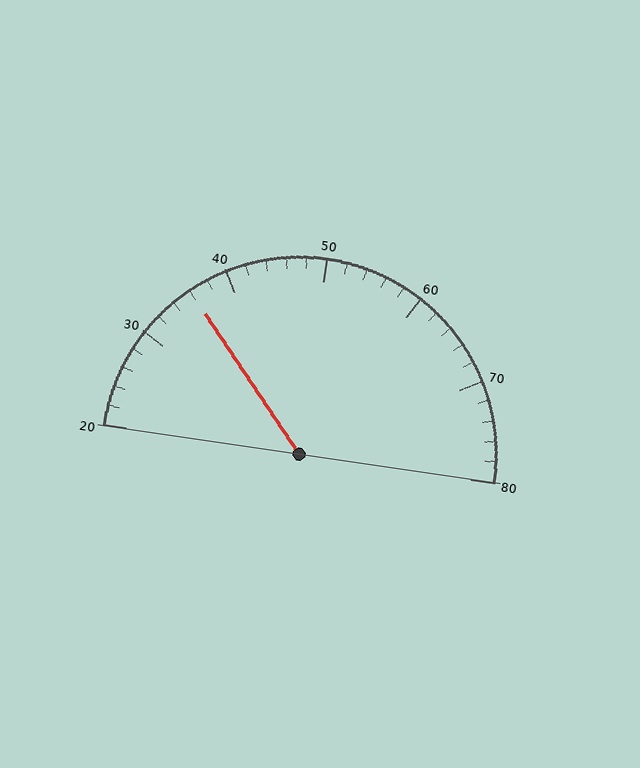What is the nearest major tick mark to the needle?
The nearest major tick mark is 40.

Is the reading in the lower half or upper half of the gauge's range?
The reading is in the lower half of the range (20 to 80).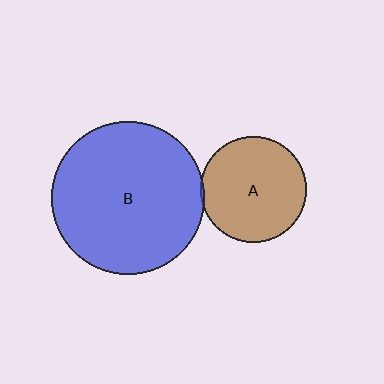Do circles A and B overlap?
Yes.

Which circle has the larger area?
Circle B (blue).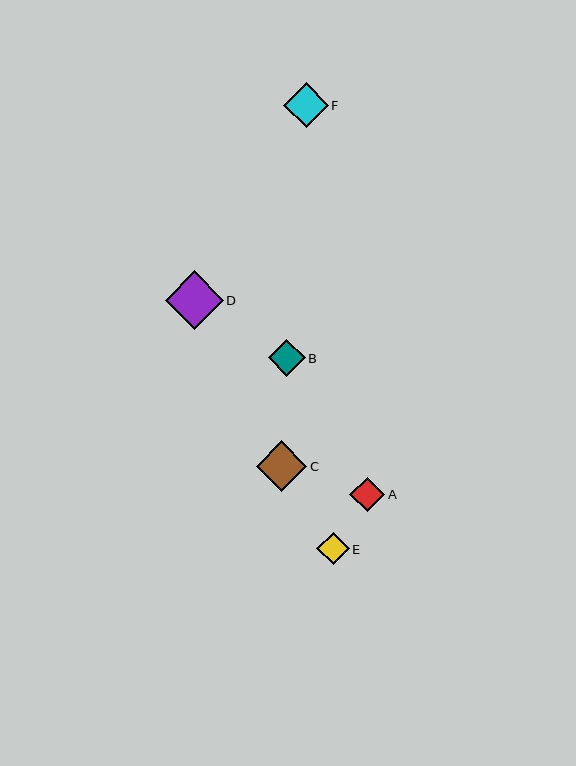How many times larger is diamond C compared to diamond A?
Diamond C is approximately 1.5 times the size of diamond A.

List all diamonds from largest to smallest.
From largest to smallest: D, C, F, B, A, E.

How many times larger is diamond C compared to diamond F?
Diamond C is approximately 1.1 times the size of diamond F.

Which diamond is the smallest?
Diamond E is the smallest with a size of approximately 32 pixels.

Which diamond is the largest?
Diamond D is the largest with a size of approximately 58 pixels.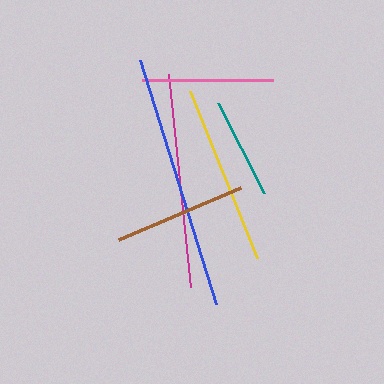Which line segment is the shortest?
The teal line is the shortest at approximately 101 pixels.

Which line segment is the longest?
The blue line is the longest at approximately 256 pixels.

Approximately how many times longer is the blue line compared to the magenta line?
The blue line is approximately 1.2 times the length of the magenta line.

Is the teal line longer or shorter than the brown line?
The brown line is longer than the teal line.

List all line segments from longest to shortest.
From longest to shortest: blue, magenta, yellow, brown, pink, teal.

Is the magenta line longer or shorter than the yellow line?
The magenta line is longer than the yellow line.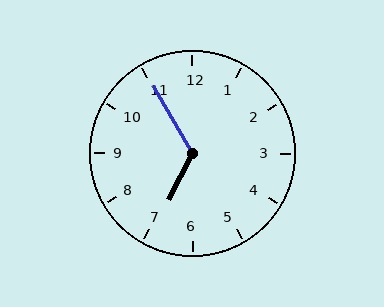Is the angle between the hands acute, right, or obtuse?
It is obtuse.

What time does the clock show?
6:55.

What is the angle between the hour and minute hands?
Approximately 122 degrees.